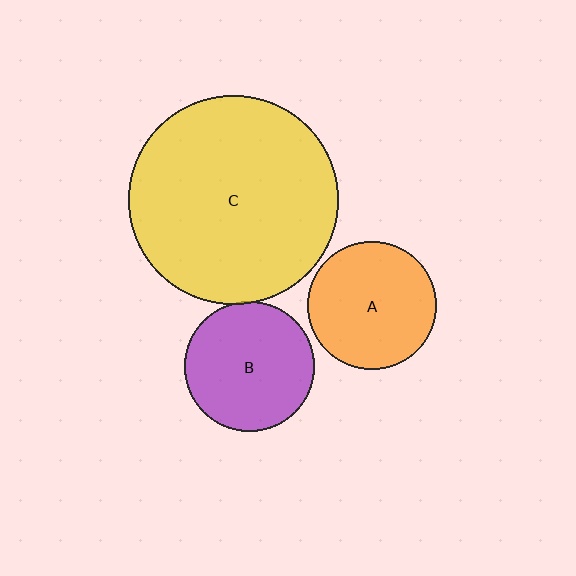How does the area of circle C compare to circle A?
Approximately 2.7 times.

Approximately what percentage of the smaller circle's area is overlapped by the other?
Approximately 5%.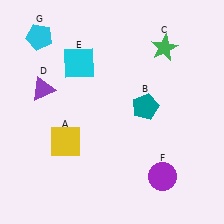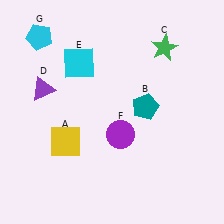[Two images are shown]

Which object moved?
The purple circle (F) moved left.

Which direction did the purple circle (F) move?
The purple circle (F) moved left.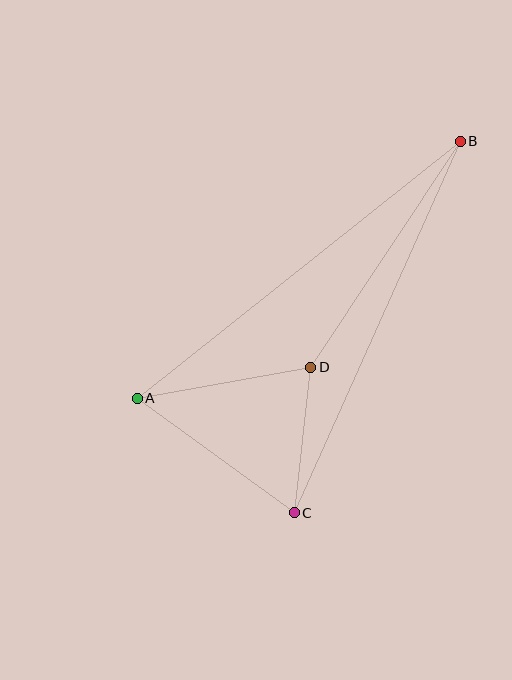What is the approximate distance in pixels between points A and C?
The distance between A and C is approximately 194 pixels.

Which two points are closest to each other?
Points C and D are closest to each other.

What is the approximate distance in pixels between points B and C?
The distance between B and C is approximately 407 pixels.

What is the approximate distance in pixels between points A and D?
The distance between A and D is approximately 176 pixels.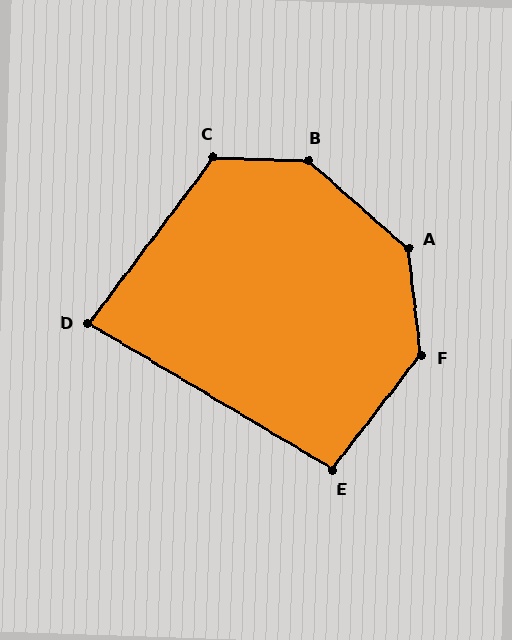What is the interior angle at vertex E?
Approximately 97 degrees (obtuse).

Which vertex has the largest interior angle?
B, at approximately 140 degrees.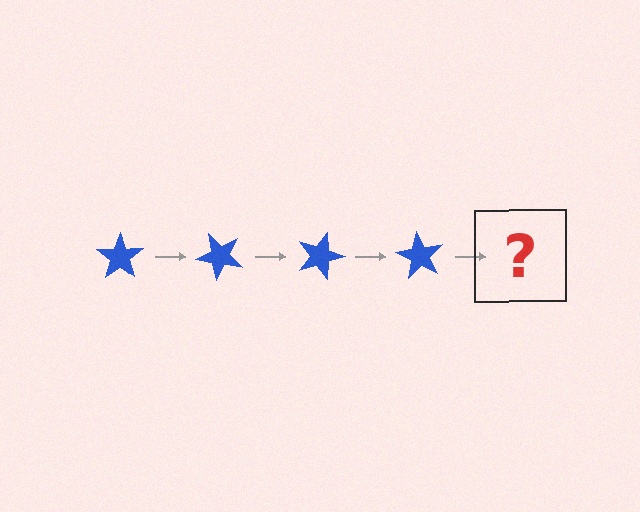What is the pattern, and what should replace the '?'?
The pattern is that the star rotates 45 degrees each step. The '?' should be a blue star rotated 180 degrees.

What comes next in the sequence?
The next element should be a blue star rotated 180 degrees.